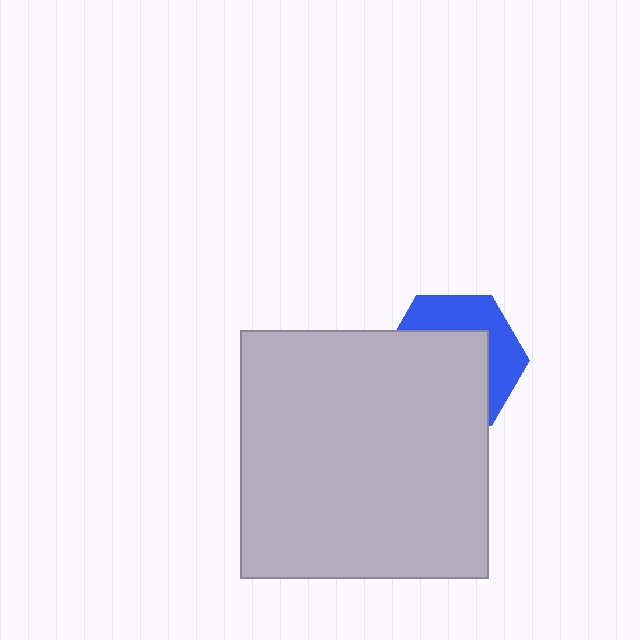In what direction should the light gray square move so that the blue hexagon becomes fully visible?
The light gray square should move toward the lower-left. That is the shortest direction to clear the overlap and leave the blue hexagon fully visible.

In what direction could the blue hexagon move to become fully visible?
The blue hexagon could move toward the upper-right. That would shift it out from behind the light gray square entirely.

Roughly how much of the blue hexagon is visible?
A small part of it is visible (roughly 38%).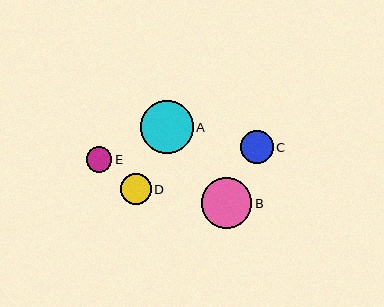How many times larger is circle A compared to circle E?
Circle A is approximately 2.1 times the size of circle E.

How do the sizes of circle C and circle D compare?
Circle C and circle D are approximately the same size.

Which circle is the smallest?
Circle E is the smallest with a size of approximately 25 pixels.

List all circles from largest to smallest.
From largest to smallest: A, B, C, D, E.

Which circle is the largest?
Circle A is the largest with a size of approximately 53 pixels.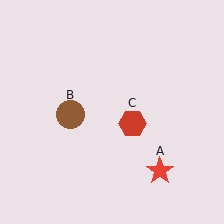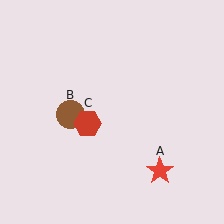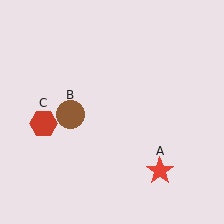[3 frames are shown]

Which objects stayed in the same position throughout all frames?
Red star (object A) and brown circle (object B) remained stationary.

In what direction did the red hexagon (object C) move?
The red hexagon (object C) moved left.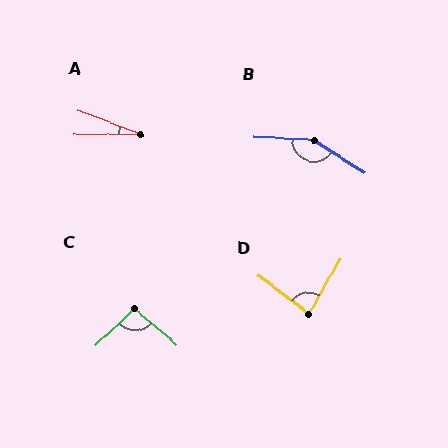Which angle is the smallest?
A, at approximately 22 degrees.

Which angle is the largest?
B, at approximately 150 degrees.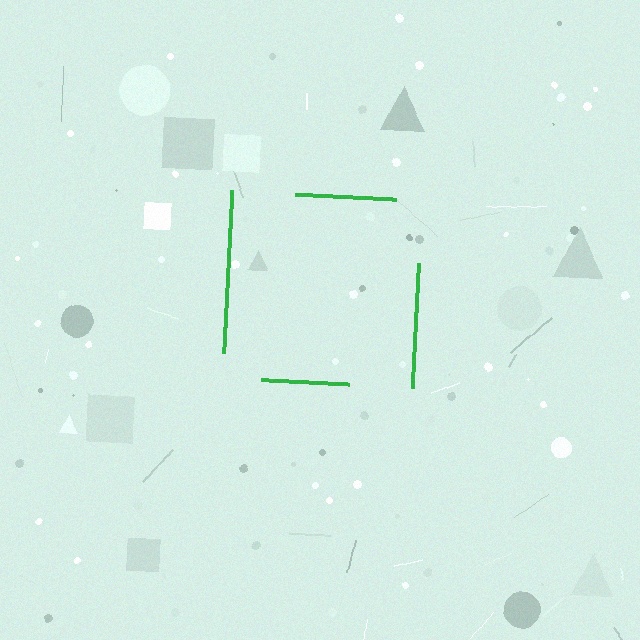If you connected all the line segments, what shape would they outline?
They would outline a square.